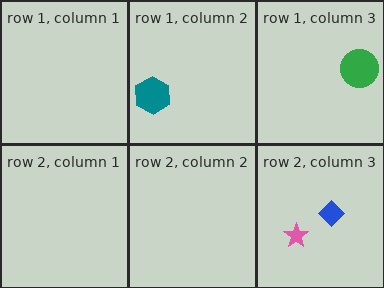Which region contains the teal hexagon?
The row 1, column 2 region.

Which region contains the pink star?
The row 2, column 3 region.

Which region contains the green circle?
The row 1, column 3 region.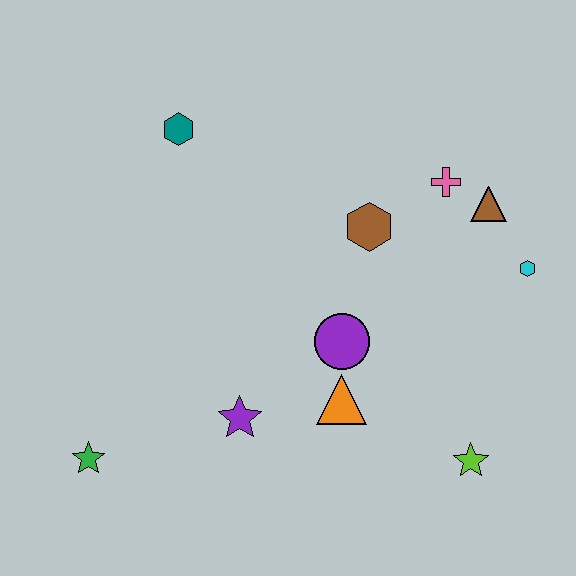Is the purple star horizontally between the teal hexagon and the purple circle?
Yes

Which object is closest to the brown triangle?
The pink cross is closest to the brown triangle.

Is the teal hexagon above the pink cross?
Yes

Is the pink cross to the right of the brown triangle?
No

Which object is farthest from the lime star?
The teal hexagon is farthest from the lime star.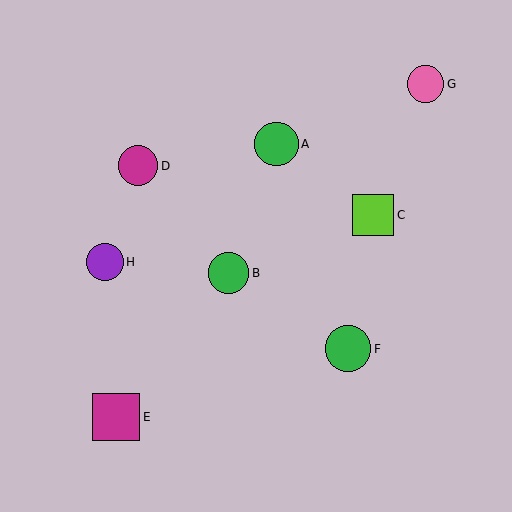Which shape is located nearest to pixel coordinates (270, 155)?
The green circle (labeled A) at (276, 144) is nearest to that location.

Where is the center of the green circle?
The center of the green circle is at (276, 144).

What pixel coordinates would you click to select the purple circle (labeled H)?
Click at (105, 262) to select the purple circle H.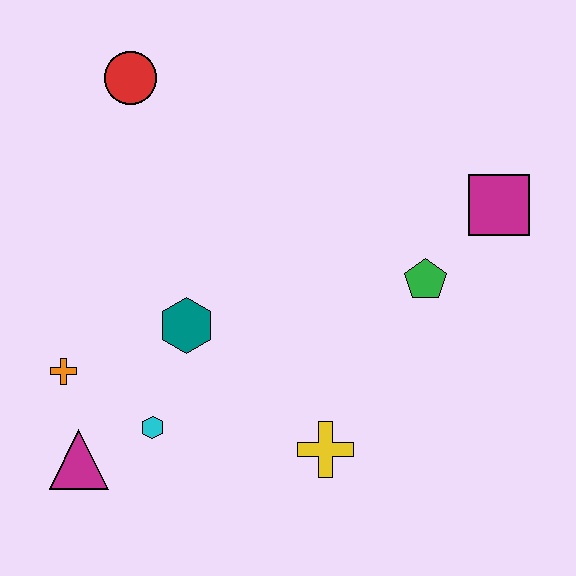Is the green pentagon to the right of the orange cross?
Yes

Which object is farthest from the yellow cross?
The red circle is farthest from the yellow cross.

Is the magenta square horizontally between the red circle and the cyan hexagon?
No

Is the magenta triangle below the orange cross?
Yes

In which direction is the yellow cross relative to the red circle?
The yellow cross is below the red circle.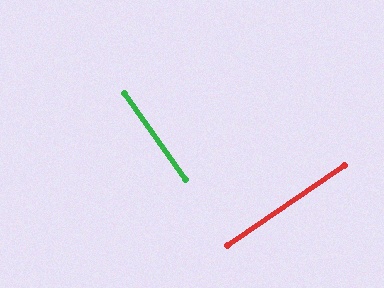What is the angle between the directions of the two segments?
Approximately 89 degrees.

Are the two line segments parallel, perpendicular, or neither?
Perpendicular — they meet at approximately 89°.